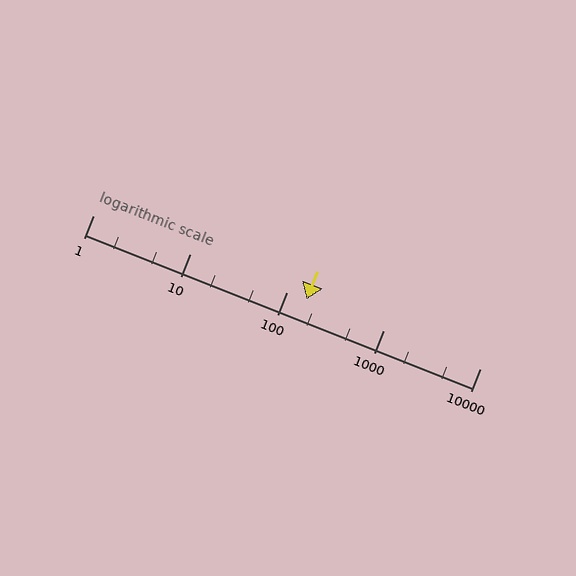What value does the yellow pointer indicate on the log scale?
The pointer indicates approximately 160.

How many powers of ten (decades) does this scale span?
The scale spans 4 decades, from 1 to 10000.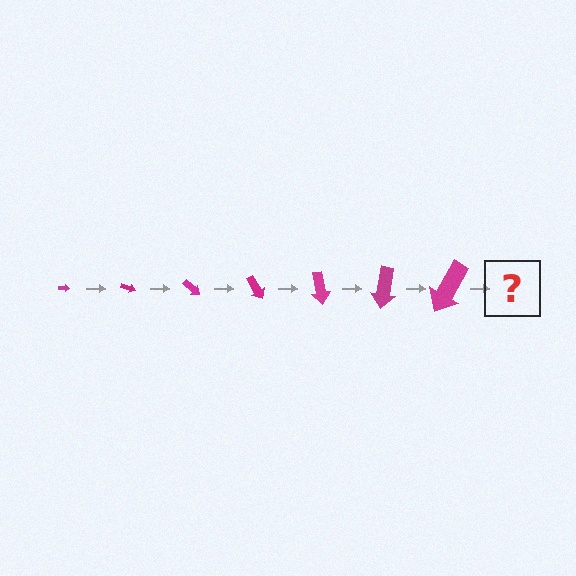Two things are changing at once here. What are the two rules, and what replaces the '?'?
The two rules are that the arrow grows larger each step and it rotates 20 degrees each step. The '?' should be an arrow, larger than the previous one and rotated 140 degrees from the start.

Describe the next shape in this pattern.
It should be an arrow, larger than the previous one and rotated 140 degrees from the start.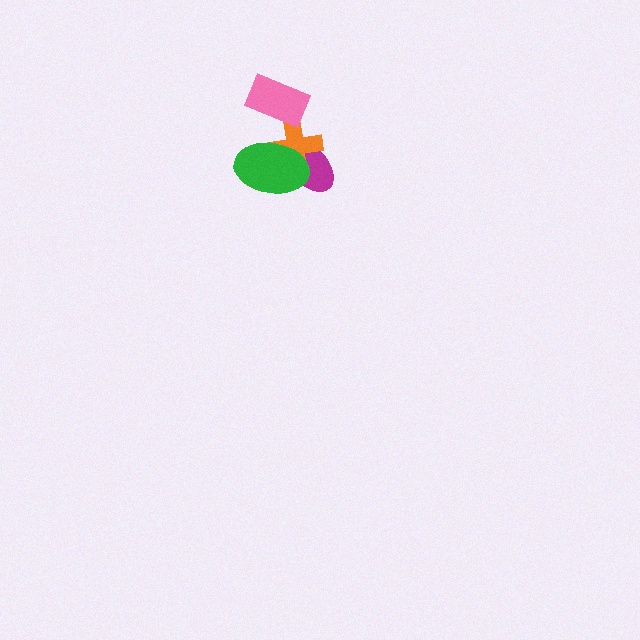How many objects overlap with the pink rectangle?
1 object overlaps with the pink rectangle.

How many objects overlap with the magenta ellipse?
2 objects overlap with the magenta ellipse.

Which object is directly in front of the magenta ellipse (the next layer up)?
The orange cross is directly in front of the magenta ellipse.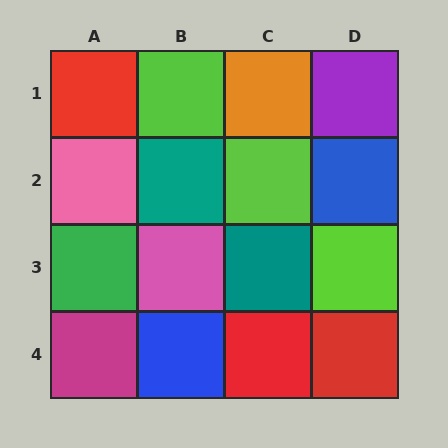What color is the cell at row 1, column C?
Orange.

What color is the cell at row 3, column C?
Teal.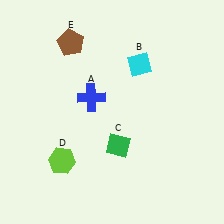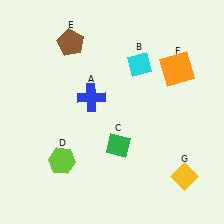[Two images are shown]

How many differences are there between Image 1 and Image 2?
There are 2 differences between the two images.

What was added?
An orange square (F), a yellow diamond (G) were added in Image 2.